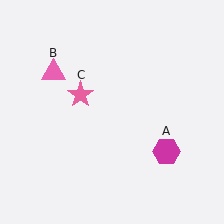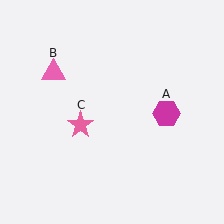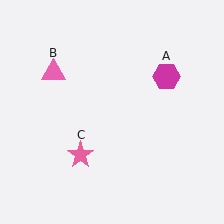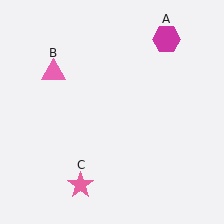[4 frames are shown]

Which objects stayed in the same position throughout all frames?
Pink triangle (object B) remained stationary.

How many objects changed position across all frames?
2 objects changed position: magenta hexagon (object A), pink star (object C).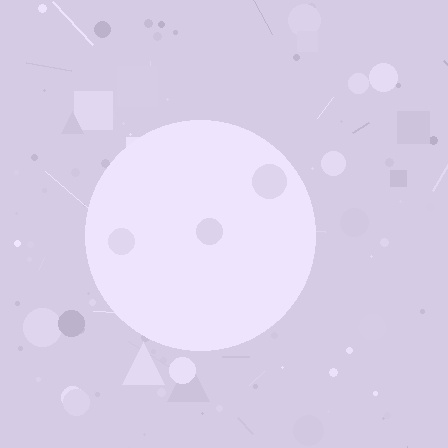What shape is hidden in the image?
A circle is hidden in the image.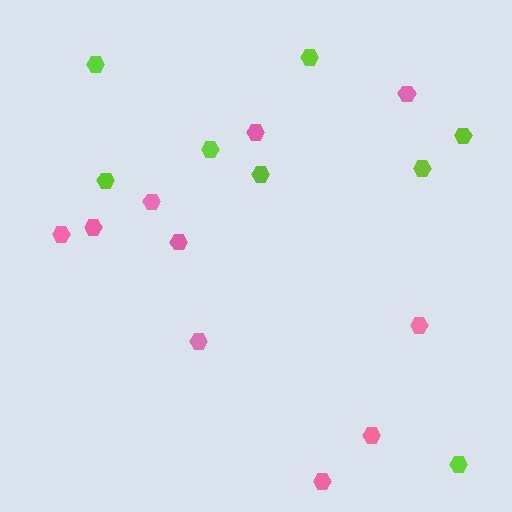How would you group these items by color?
There are 2 groups: one group of lime hexagons (8) and one group of pink hexagons (10).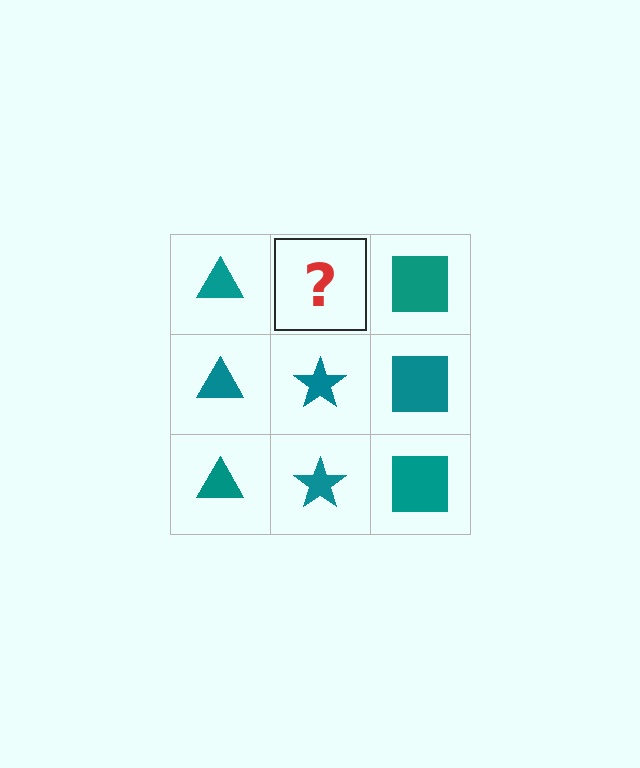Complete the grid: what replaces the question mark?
The question mark should be replaced with a teal star.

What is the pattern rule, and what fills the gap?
The rule is that each column has a consistent shape. The gap should be filled with a teal star.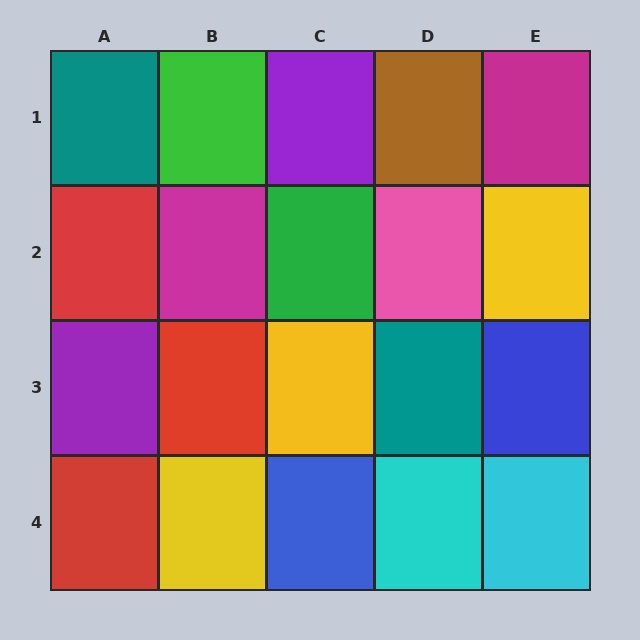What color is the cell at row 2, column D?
Pink.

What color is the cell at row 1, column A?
Teal.